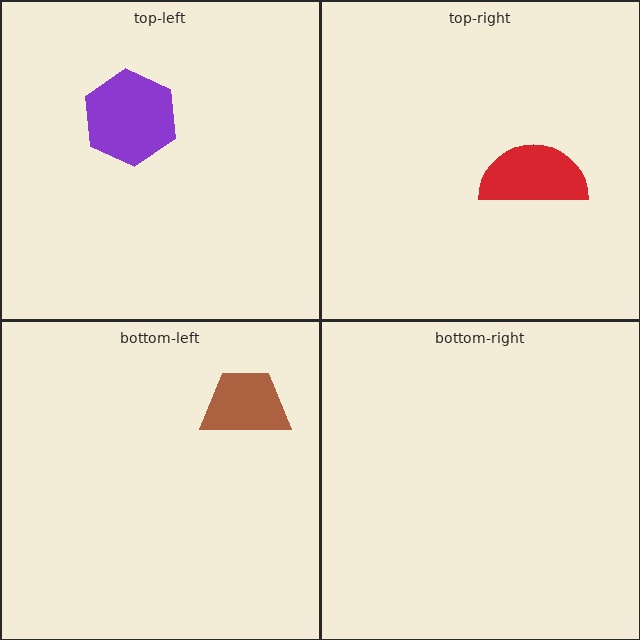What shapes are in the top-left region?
The purple hexagon.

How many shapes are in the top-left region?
1.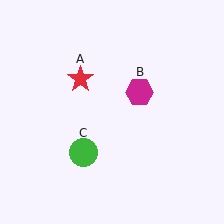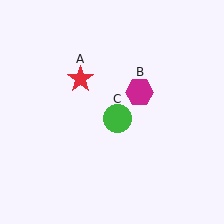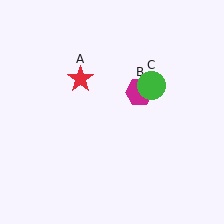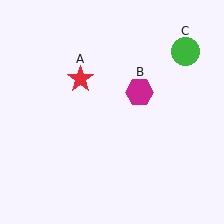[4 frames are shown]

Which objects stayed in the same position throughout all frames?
Red star (object A) and magenta hexagon (object B) remained stationary.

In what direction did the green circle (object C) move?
The green circle (object C) moved up and to the right.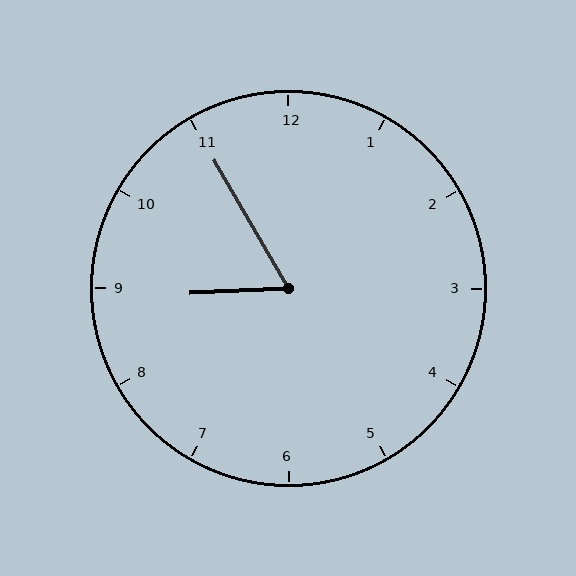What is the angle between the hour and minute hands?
Approximately 62 degrees.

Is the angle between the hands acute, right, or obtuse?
It is acute.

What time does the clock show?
8:55.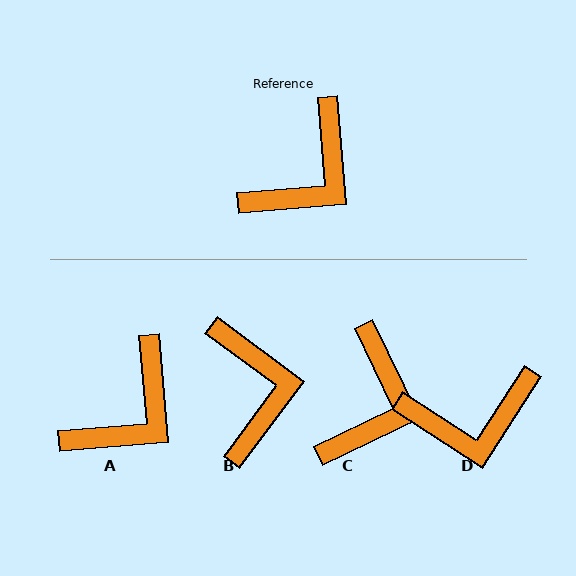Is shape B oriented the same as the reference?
No, it is off by about 49 degrees.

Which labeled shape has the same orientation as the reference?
A.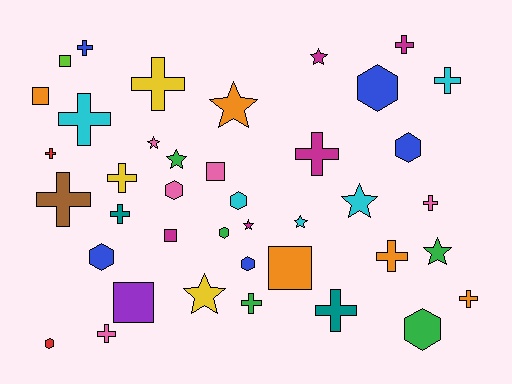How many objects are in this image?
There are 40 objects.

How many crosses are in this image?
There are 16 crosses.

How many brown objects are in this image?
There is 1 brown object.